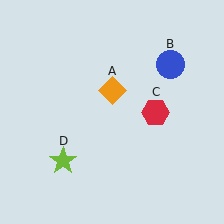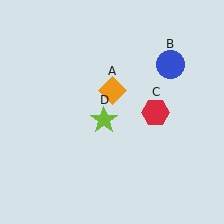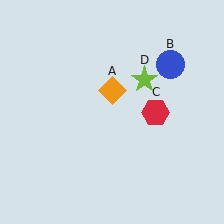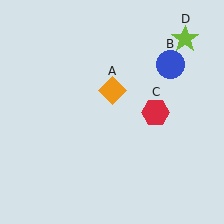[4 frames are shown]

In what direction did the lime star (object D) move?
The lime star (object D) moved up and to the right.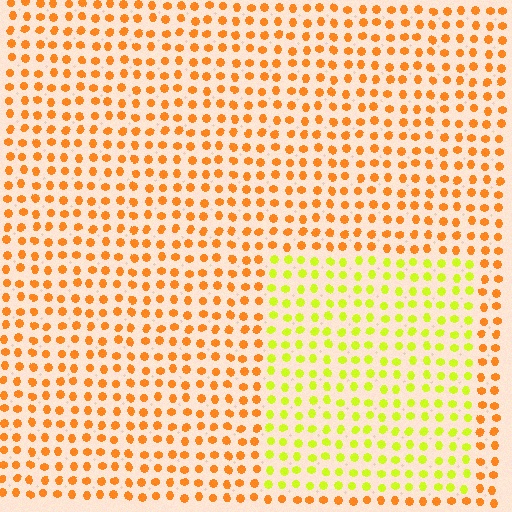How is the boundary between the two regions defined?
The boundary is defined purely by a slight shift in hue (about 46 degrees). Spacing, size, and orientation are identical on both sides.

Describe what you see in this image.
The image is filled with small orange elements in a uniform arrangement. A rectangle-shaped region is visible where the elements are tinted to a slightly different hue, forming a subtle color boundary.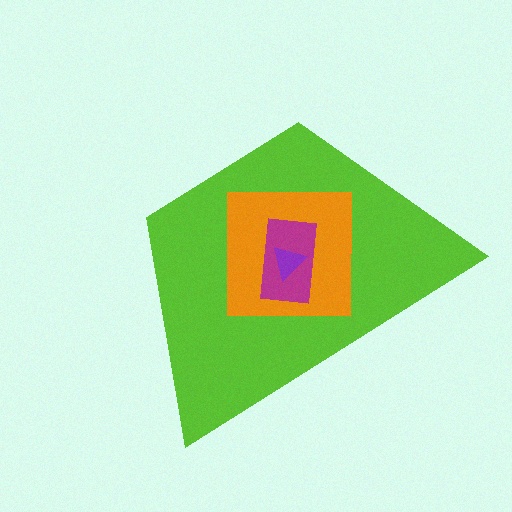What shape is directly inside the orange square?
The magenta rectangle.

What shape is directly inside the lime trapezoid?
The orange square.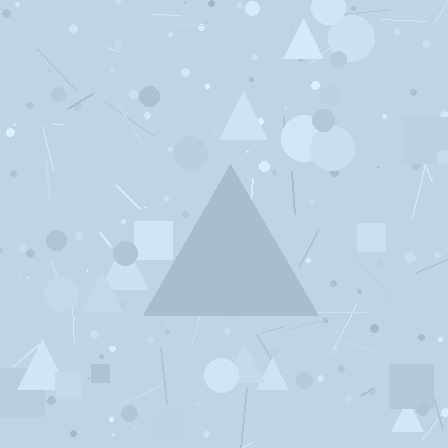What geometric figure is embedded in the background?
A triangle is embedded in the background.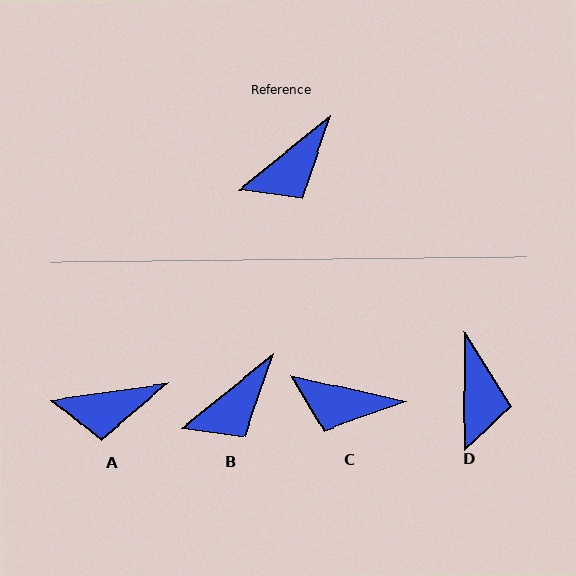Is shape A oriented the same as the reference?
No, it is off by about 31 degrees.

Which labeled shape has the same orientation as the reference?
B.